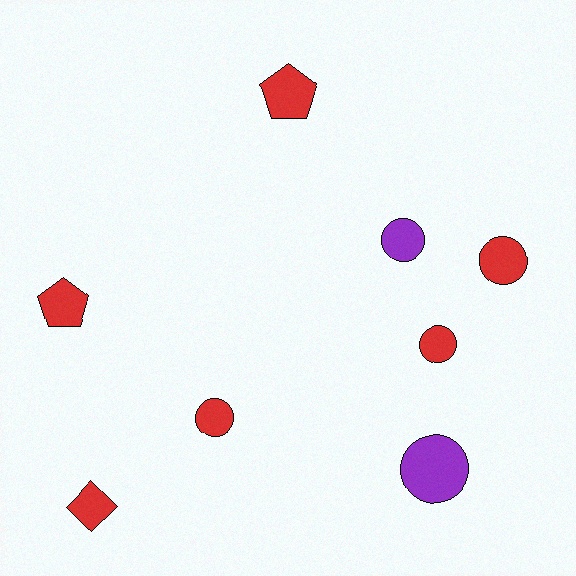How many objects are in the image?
There are 8 objects.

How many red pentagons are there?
There are 2 red pentagons.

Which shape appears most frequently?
Circle, with 5 objects.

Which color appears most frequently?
Red, with 6 objects.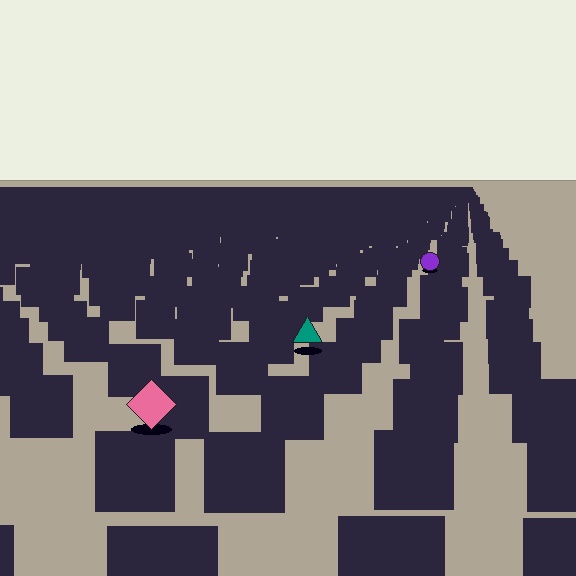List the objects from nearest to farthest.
From nearest to farthest: the pink diamond, the teal triangle, the purple circle.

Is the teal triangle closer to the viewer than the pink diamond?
No. The pink diamond is closer — you can tell from the texture gradient: the ground texture is coarser near it.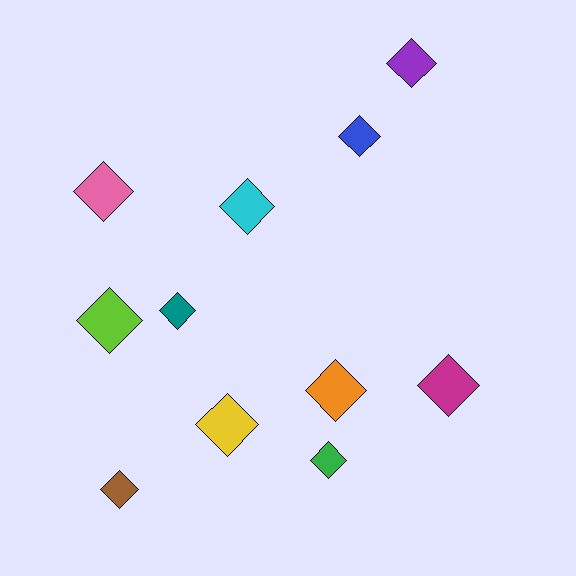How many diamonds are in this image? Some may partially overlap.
There are 11 diamonds.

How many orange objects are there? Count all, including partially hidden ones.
There is 1 orange object.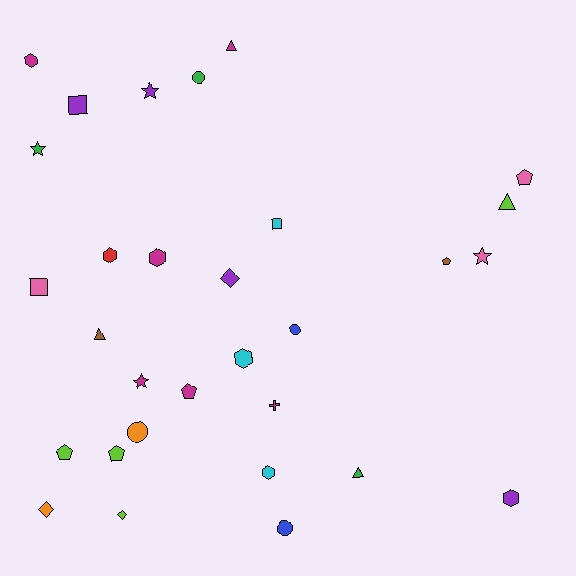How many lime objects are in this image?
There are 4 lime objects.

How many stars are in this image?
There are 4 stars.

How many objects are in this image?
There are 30 objects.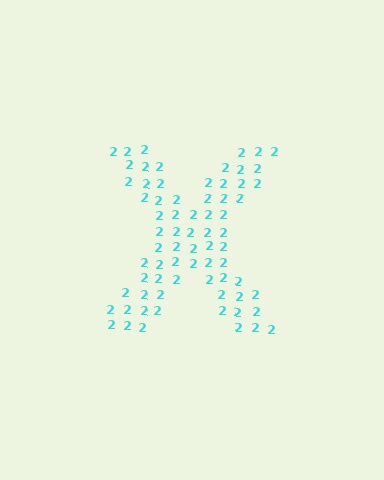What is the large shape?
The large shape is the letter X.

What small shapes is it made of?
It is made of small digit 2's.